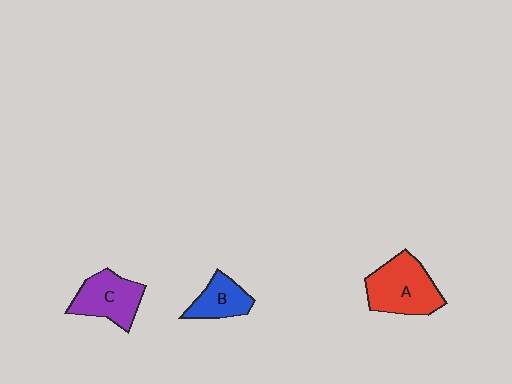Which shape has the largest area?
Shape A (red).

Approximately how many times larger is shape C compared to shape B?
Approximately 1.4 times.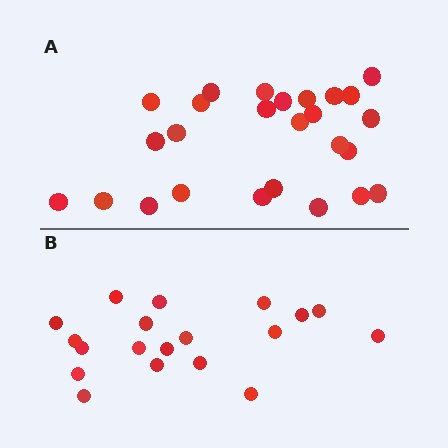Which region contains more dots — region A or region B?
Region A (the top region) has more dots.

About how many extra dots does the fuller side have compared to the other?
Region A has roughly 8 or so more dots than region B.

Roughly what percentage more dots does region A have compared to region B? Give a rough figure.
About 35% more.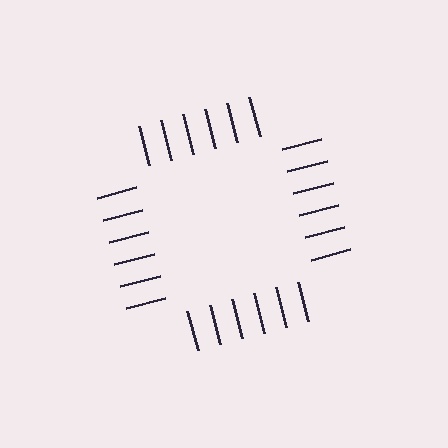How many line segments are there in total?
24 — 6 along each of the 4 edges.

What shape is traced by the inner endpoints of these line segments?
An illusory square — the line segments terminate on its edges but no continuous stroke is drawn.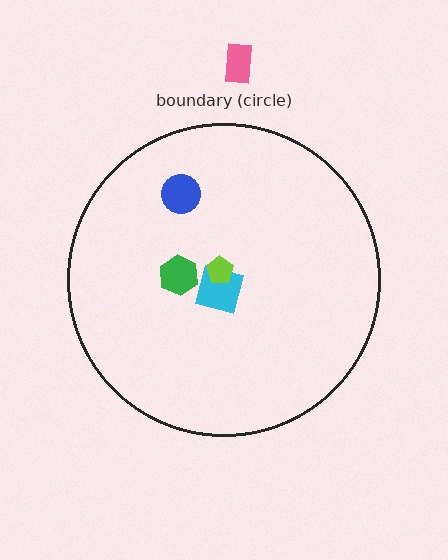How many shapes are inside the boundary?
4 inside, 1 outside.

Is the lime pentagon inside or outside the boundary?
Inside.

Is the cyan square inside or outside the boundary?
Inside.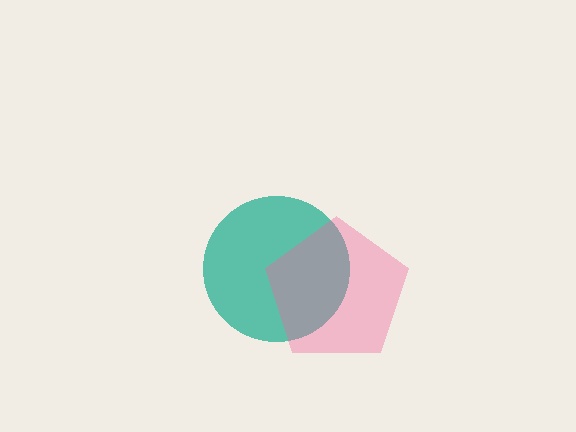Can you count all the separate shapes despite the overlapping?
Yes, there are 2 separate shapes.